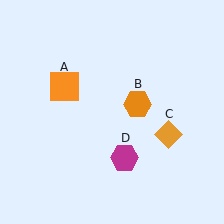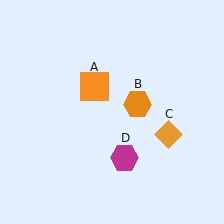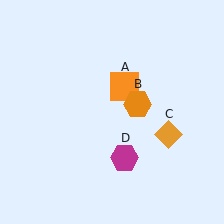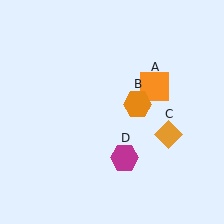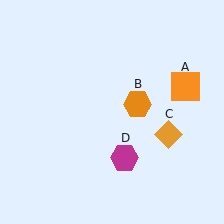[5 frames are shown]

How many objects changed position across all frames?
1 object changed position: orange square (object A).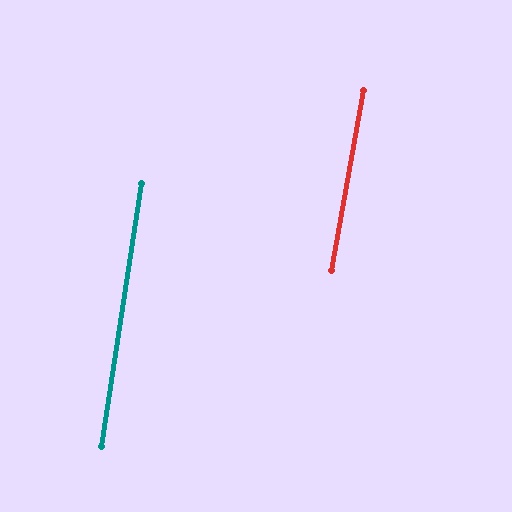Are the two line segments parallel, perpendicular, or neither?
Parallel — their directions differ by only 1.4°.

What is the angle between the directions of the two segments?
Approximately 1 degree.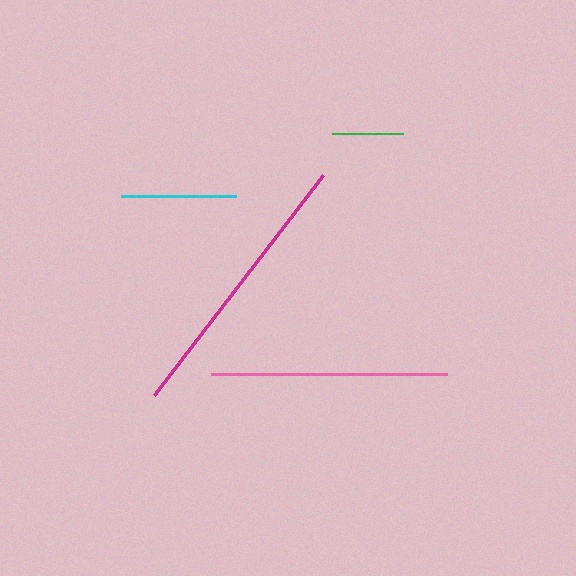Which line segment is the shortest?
The green line is the shortest at approximately 71 pixels.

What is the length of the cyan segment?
The cyan segment is approximately 116 pixels long.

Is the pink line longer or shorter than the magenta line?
The magenta line is longer than the pink line.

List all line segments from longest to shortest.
From longest to shortest: magenta, pink, cyan, green.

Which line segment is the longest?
The magenta line is the longest at approximately 277 pixels.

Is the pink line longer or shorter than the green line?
The pink line is longer than the green line.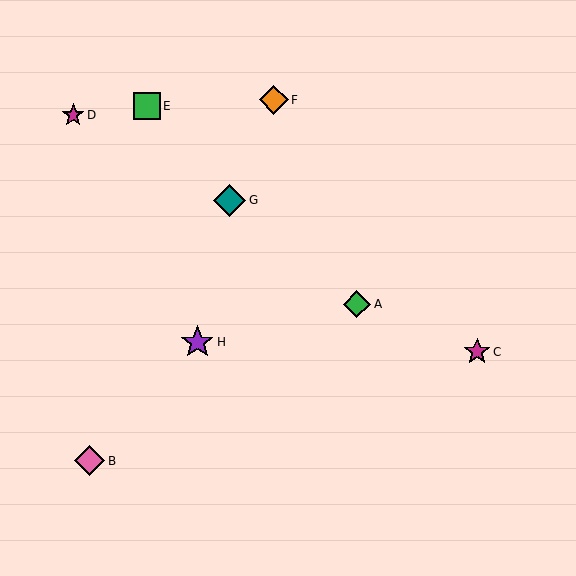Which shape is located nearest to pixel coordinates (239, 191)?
The teal diamond (labeled G) at (229, 200) is nearest to that location.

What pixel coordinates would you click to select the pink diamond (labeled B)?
Click at (90, 461) to select the pink diamond B.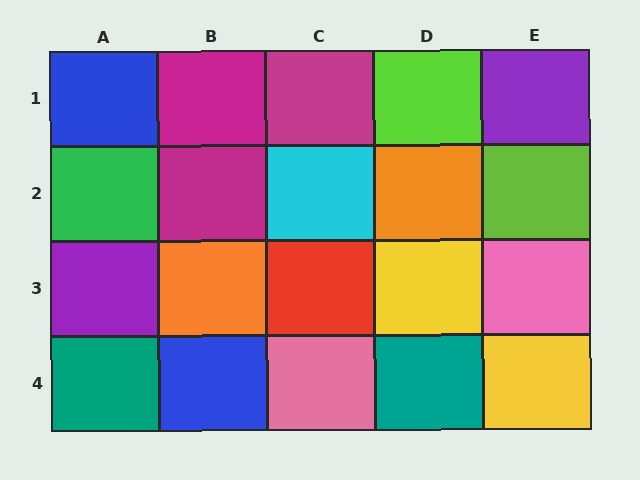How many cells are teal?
2 cells are teal.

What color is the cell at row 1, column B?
Magenta.